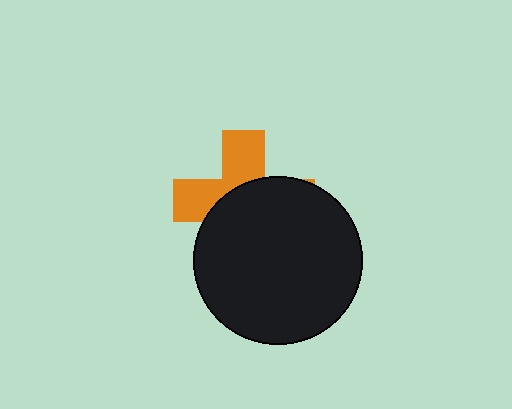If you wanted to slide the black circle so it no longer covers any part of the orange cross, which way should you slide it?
Slide it down — that is the most direct way to separate the two shapes.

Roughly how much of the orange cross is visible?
A small part of it is visible (roughly 41%).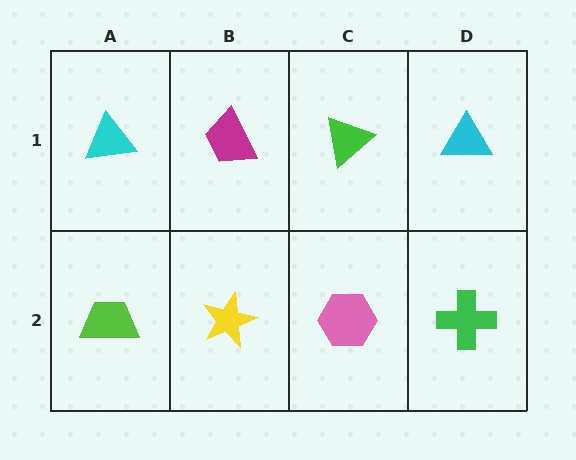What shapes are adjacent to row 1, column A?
A lime trapezoid (row 2, column A), a magenta trapezoid (row 1, column B).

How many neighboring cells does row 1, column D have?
2.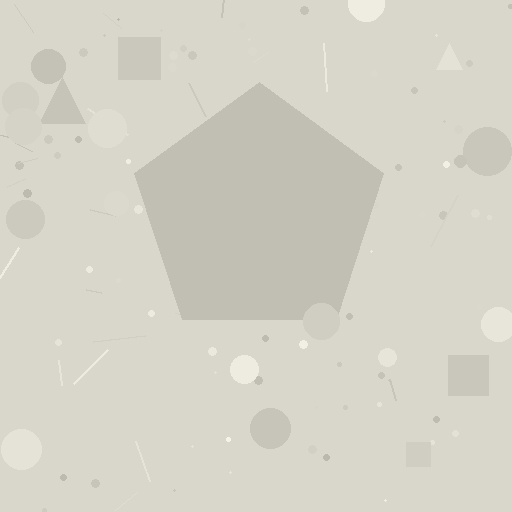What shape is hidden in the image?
A pentagon is hidden in the image.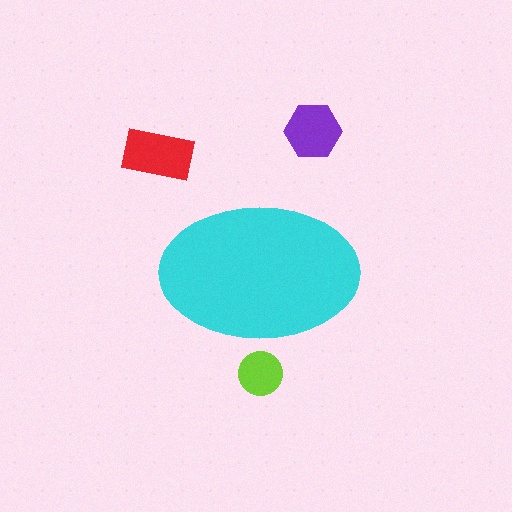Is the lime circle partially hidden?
Yes, the lime circle is partially hidden behind the cyan ellipse.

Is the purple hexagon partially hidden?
No, the purple hexagon is fully visible.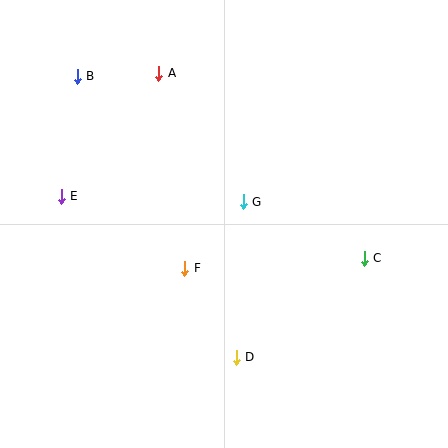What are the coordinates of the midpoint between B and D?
The midpoint between B and D is at (157, 217).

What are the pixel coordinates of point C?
Point C is at (364, 258).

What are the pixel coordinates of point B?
Point B is at (77, 76).